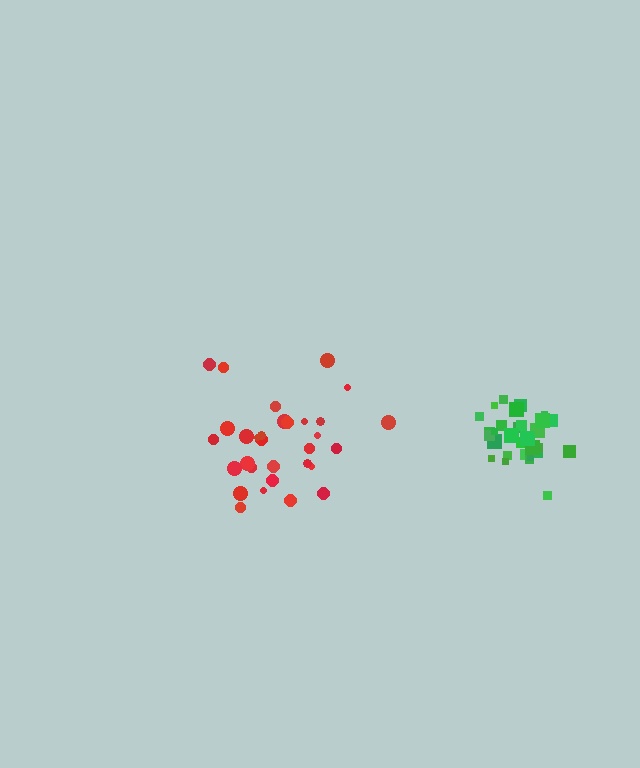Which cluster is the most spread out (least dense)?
Red.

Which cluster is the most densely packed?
Green.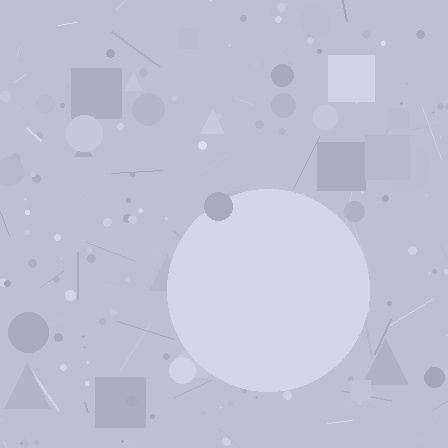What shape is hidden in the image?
A circle is hidden in the image.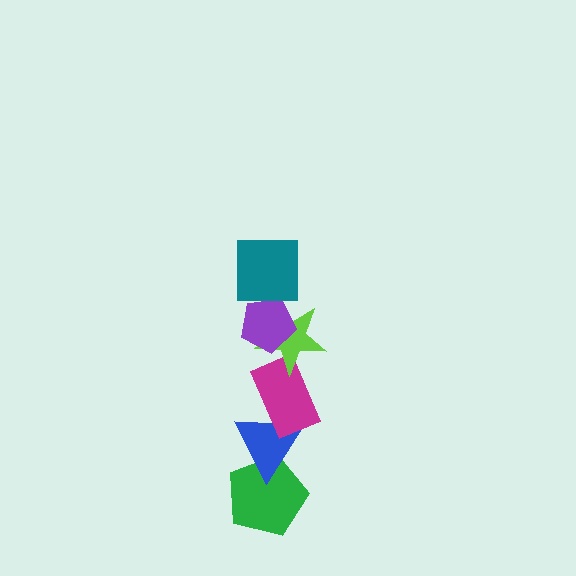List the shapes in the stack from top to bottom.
From top to bottom: the teal square, the purple pentagon, the lime star, the magenta rectangle, the blue triangle, the green pentagon.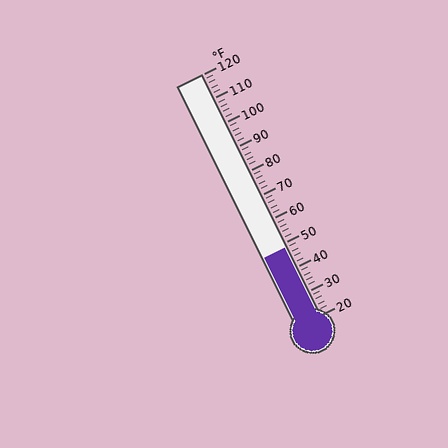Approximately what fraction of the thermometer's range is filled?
The thermometer is filled to approximately 30% of its range.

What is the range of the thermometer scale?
The thermometer scale ranges from 20°F to 120°F.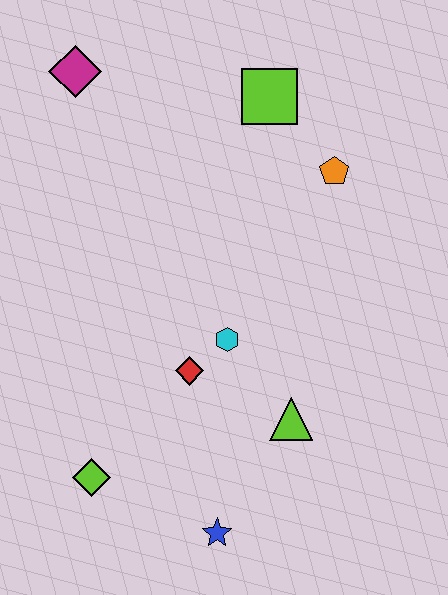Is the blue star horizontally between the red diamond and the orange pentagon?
Yes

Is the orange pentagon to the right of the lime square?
Yes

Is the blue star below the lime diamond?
Yes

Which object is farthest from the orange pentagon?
The lime diamond is farthest from the orange pentagon.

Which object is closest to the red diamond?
The cyan hexagon is closest to the red diamond.